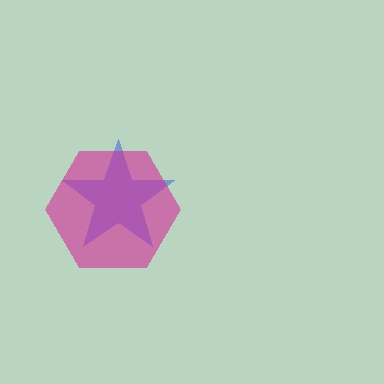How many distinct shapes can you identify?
There are 2 distinct shapes: a blue star, a magenta hexagon.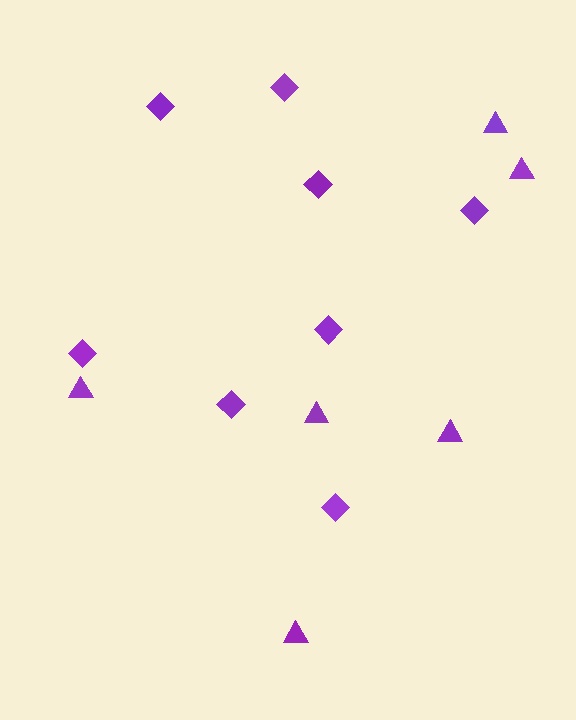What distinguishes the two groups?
There are 2 groups: one group of triangles (6) and one group of diamonds (8).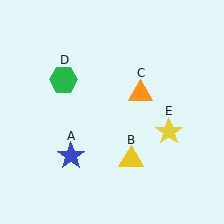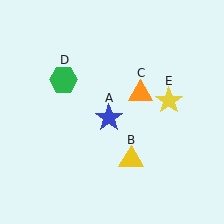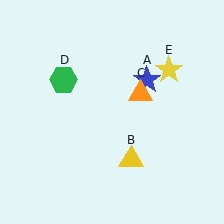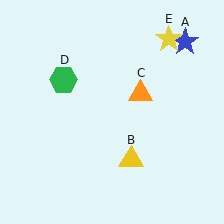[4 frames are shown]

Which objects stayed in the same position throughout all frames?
Yellow triangle (object B) and orange triangle (object C) and green hexagon (object D) remained stationary.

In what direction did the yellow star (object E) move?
The yellow star (object E) moved up.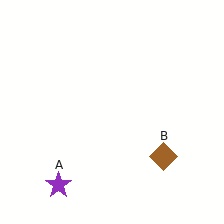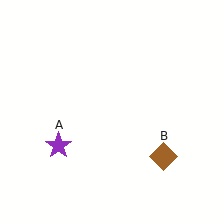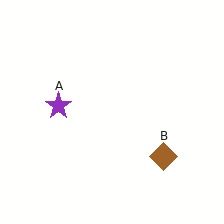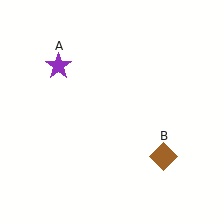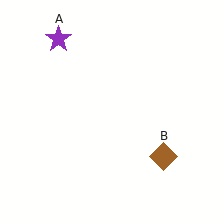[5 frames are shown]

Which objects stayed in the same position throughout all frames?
Brown diamond (object B) remained stationary.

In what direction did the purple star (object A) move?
The purple star (object A) moved up.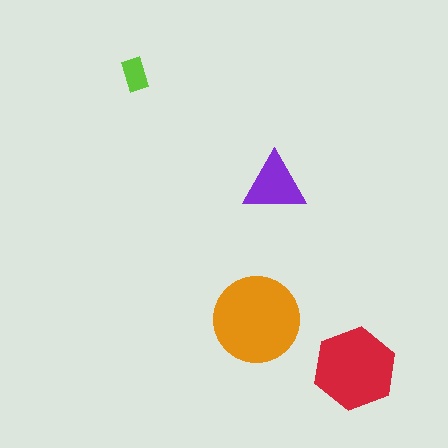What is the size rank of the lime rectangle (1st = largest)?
4th.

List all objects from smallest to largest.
The lime rectangle, the purple triangle, the red hexagon, the orange circle.